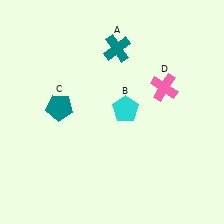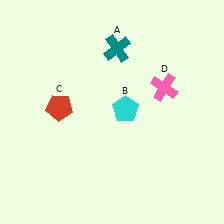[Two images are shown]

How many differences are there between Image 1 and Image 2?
There is 1 difference between the two images.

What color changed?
The pentagon (C) changed from teal in Image 1 to red in Image 2.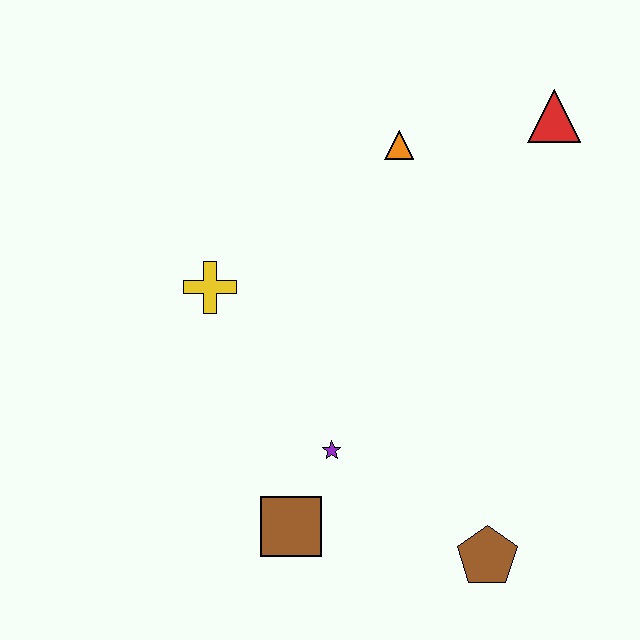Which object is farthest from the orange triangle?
The brown pentagon is farthest from the orange triangle.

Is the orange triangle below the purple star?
No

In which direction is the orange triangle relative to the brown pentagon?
The orange triangle is above the brown pentagon.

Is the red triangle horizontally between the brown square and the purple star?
No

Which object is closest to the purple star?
The brown square is closest to the purple star.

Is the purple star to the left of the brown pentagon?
Yes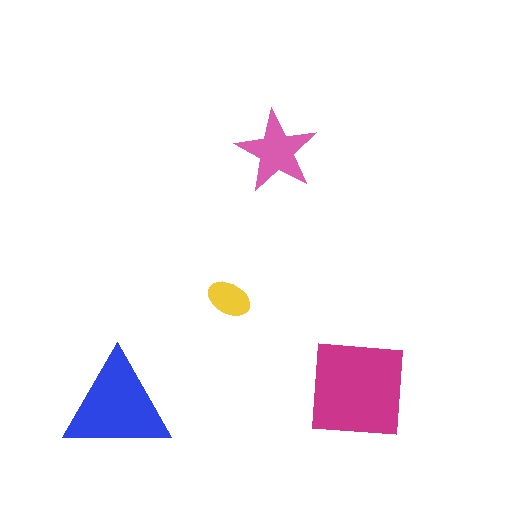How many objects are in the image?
There are 4 objects in the image.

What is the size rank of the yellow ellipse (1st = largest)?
4th.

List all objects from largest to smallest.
The magenta square, the blue triangle, the pink star, the yellow ellipse.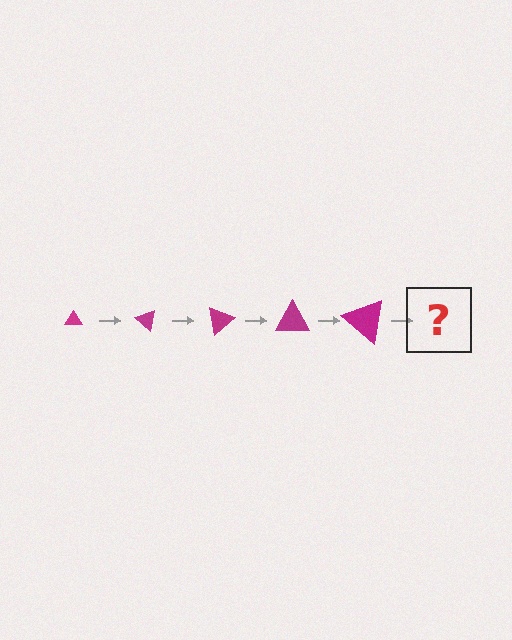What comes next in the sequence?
The next element should be a triangle, larger than the previous one and rotated 200 degrees from the start.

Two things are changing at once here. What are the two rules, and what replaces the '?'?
The two rules are that the triangle grows larger each step and it rotates 40 degrees each step. The '?' should be a triangle, larger than the previous one and rotated 200 degrees from the start.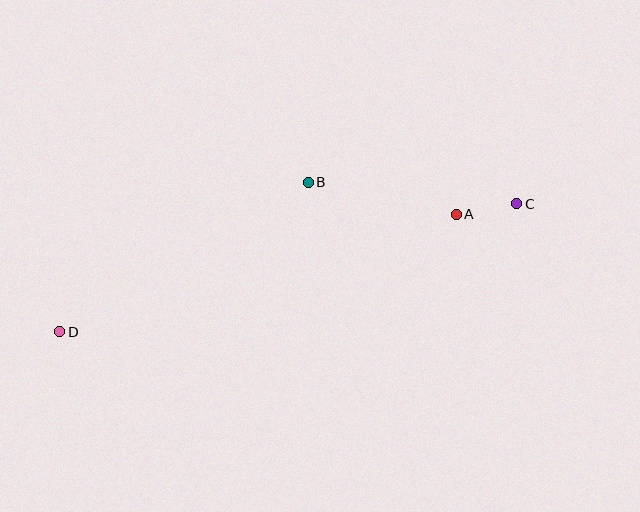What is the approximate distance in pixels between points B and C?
The distance between B and C is approximately 210 pixels.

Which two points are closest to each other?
Points A and C are closest to each other.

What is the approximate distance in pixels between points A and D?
The distance between A and D is approximately 413 pixels.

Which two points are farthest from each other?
Points C and D are farthest from each other.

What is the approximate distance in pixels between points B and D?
The distance between B and D is approximately 290 pixels.